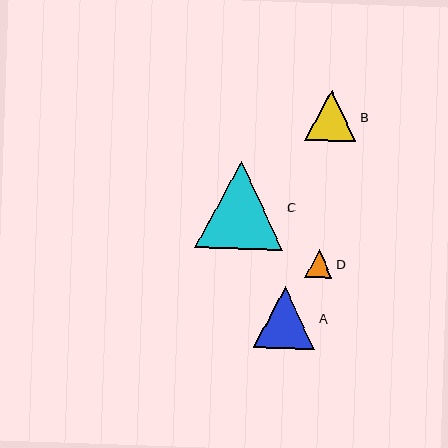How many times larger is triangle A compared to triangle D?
Triangle A is approximately 2.3 times the size of triangle D.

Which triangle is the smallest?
Triangle D is the smallest with a size of approximately 27 pixels.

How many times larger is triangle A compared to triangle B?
Triangle A is approximately 1.2 times the size of triangle B.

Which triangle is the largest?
Triangle C is the largest with a size of approximately 87 pixels.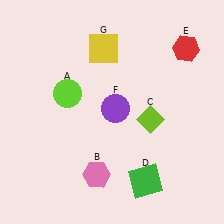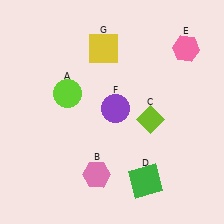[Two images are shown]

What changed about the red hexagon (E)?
In Image 1, E is red. In Image 2, it changed to pink.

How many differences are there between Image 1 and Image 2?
There is 1 difference between the two images.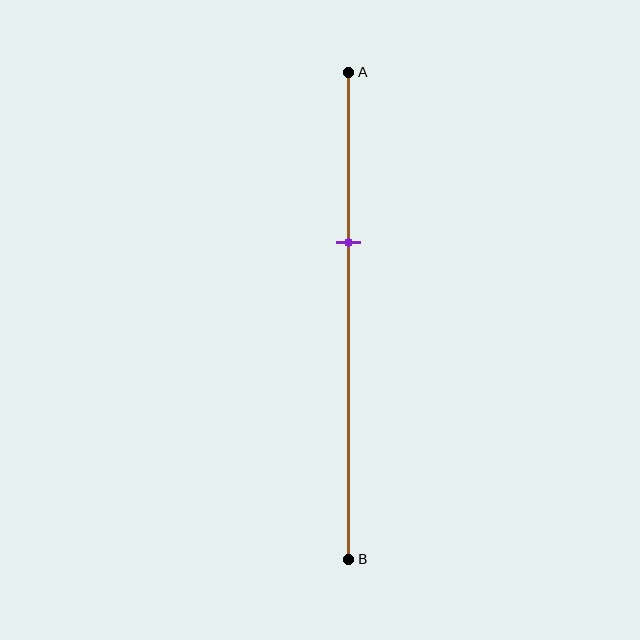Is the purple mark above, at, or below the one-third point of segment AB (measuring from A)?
The purple mark is approximately at the one-third point of segment AB.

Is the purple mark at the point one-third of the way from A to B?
Yes, the mark is approximately at the one-third point.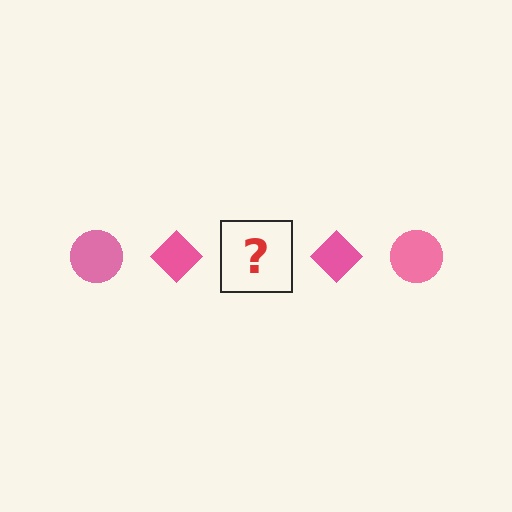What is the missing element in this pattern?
The missing element is a pink circle.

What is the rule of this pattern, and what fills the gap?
The rule is that the pattern cycles through circle, diamond shapes in pink. The gap should be filled with a pink circle.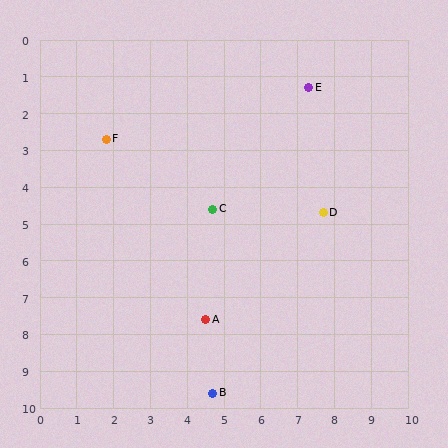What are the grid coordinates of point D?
Point D is at approximately (7.7, 4.7).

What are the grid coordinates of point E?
Point E is at approximately (7.3, 1.3).